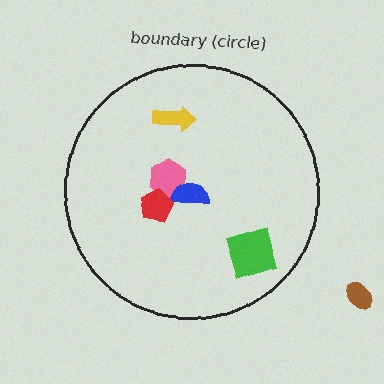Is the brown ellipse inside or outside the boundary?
Outside.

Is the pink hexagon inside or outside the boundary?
Inside.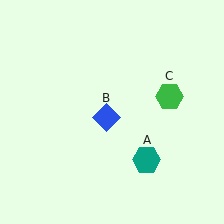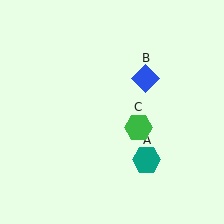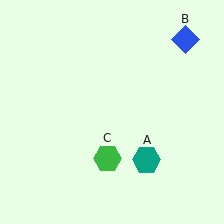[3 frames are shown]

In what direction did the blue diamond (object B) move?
The blue diamond (object B) moved up and to the right.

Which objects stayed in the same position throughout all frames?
Teal hexagon (object A) remained stationary.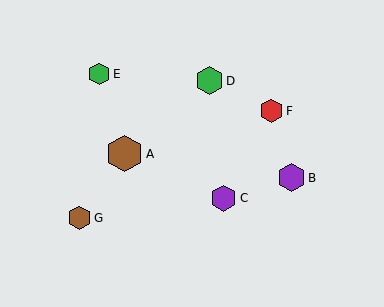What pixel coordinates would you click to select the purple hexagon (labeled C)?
Click at (224, 198) to select the purple hexagon C.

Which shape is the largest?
The brown hexagon (labeled A) is the largest.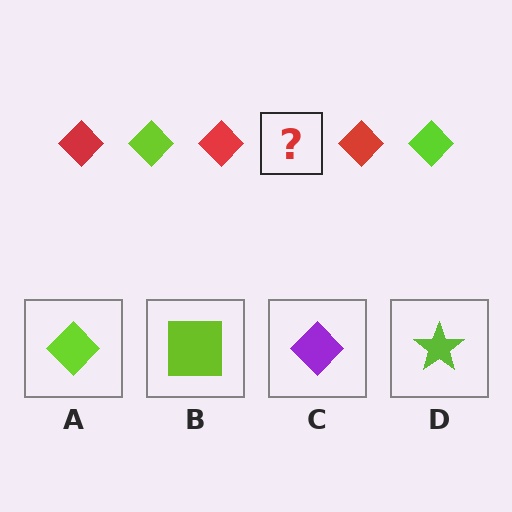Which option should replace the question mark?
Option A.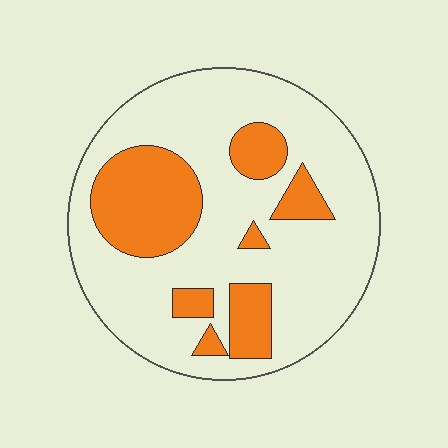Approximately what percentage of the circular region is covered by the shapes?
Approximately 25%.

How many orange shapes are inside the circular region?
7.